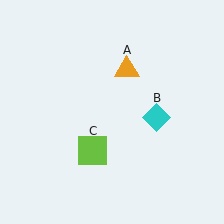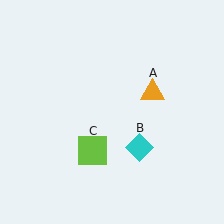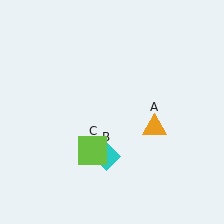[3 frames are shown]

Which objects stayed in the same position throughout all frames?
Lime square (object C) remained stationary.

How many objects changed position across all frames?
2 objects changed position: orange triangle (object A), cyan diamond (object B).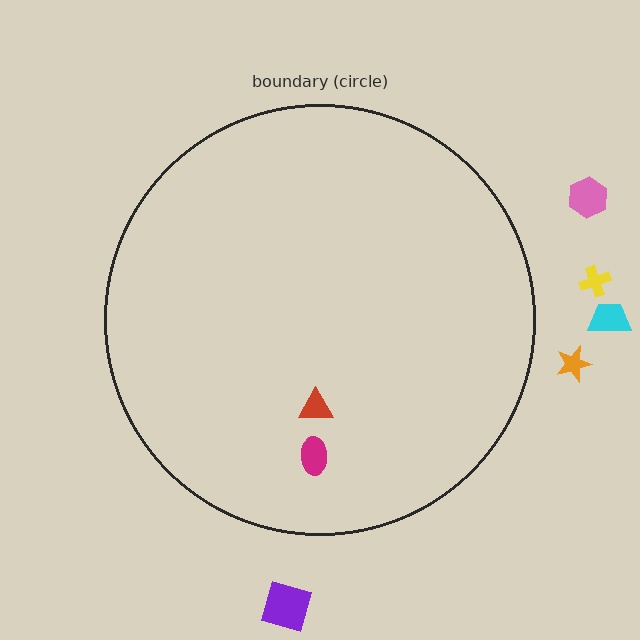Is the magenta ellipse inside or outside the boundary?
Inside.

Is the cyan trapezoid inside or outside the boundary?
Outside.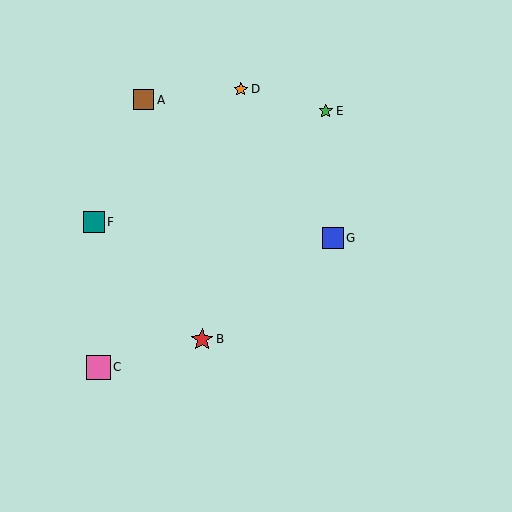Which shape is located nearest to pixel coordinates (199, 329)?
The red star (labeled B) at (202, 339) is nearest to that location.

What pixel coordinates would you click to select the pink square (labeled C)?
Click at (98, 367) to select the pink square C.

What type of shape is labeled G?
Shape G is a blue square.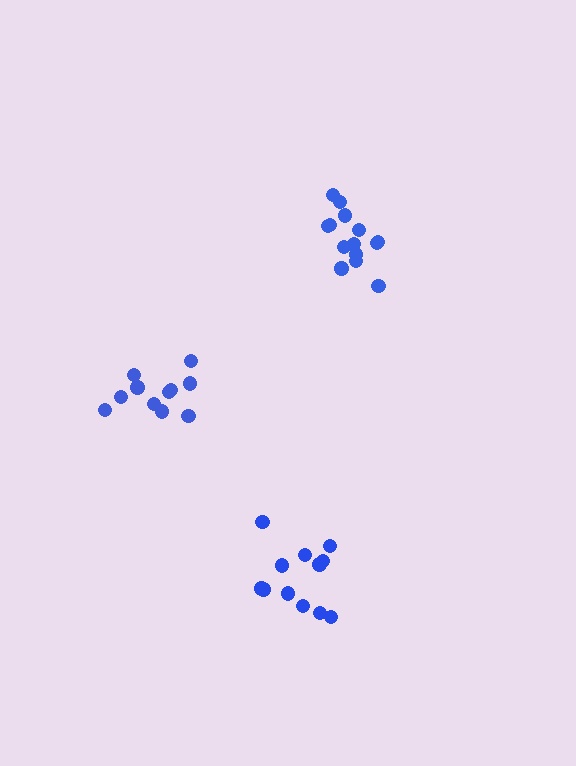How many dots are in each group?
Group 1: 12 dots, Group 2: 11 dots, Group 3: 14 dots (37 total).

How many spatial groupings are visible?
There are 3 spatial groupings.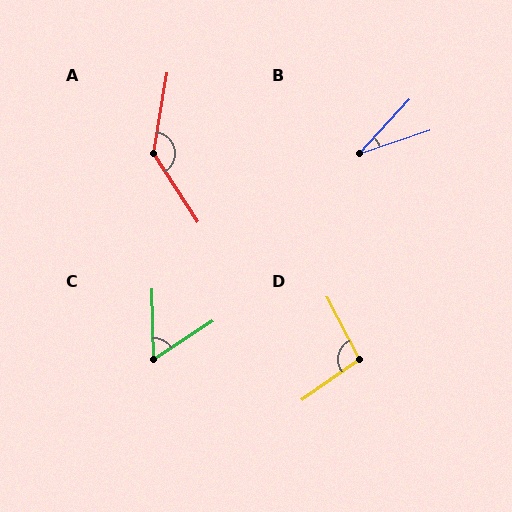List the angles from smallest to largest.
B (28°), C (59°), D (97°), A (138°).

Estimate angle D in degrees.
Approximately 97 degrees.